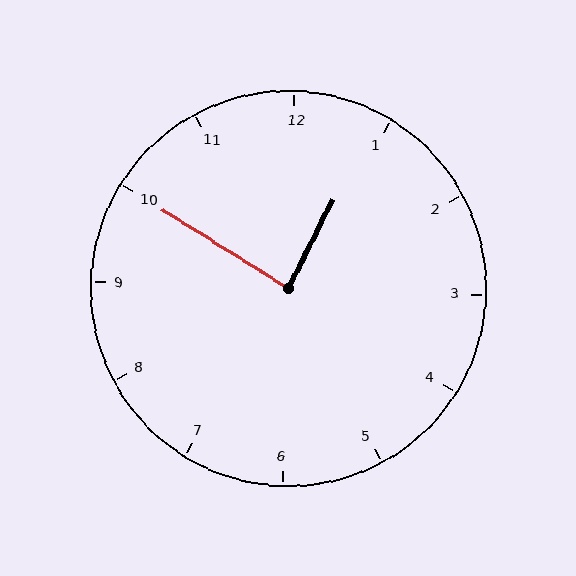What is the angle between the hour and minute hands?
Approximately 85 degrees.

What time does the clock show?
12:50.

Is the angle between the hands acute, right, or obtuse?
It is right.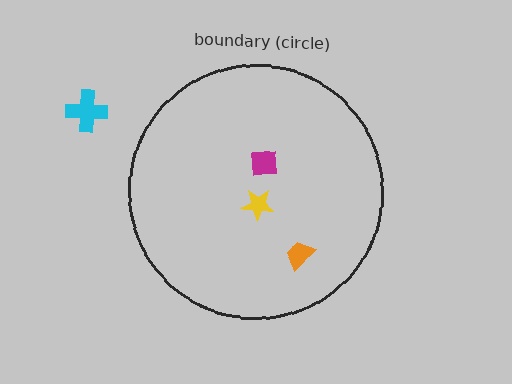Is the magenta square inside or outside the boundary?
Inside.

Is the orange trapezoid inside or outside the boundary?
Inside.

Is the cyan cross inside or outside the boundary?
Outside.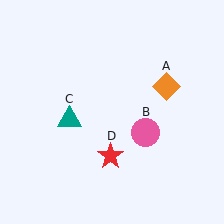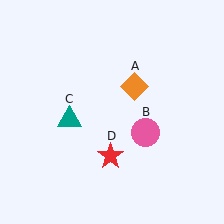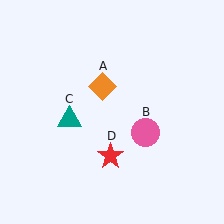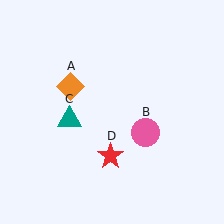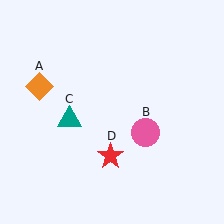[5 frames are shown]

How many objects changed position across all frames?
1 object changed position: orange diamond (object A).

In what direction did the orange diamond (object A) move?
The orange diamond (object A) moved left.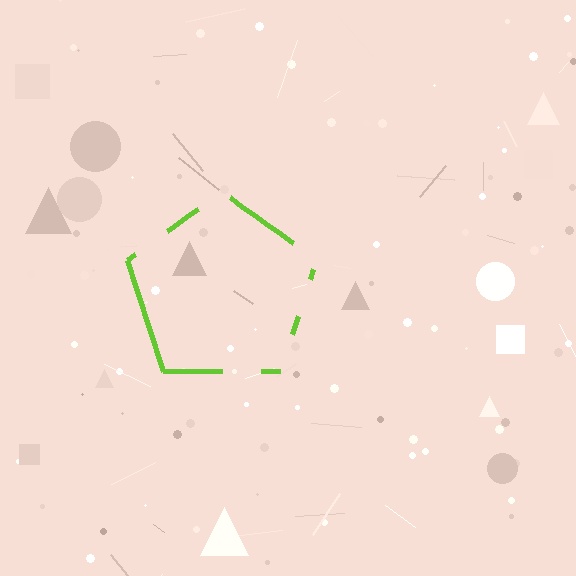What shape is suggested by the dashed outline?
The dashed outline suggests a pentagon.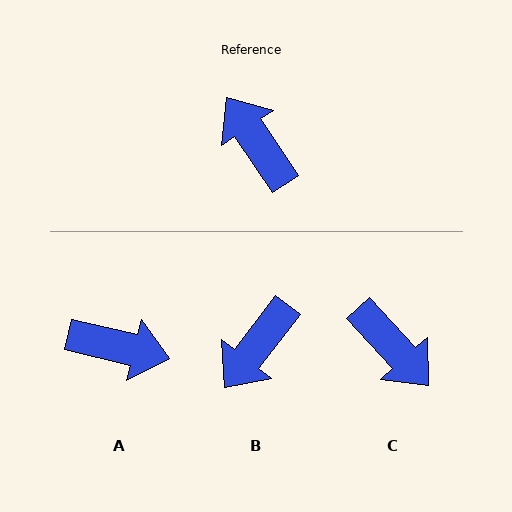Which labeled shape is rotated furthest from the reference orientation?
C, about 172 degrees away.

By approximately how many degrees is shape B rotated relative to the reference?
Approximately 109 degrees counter-clockwise.